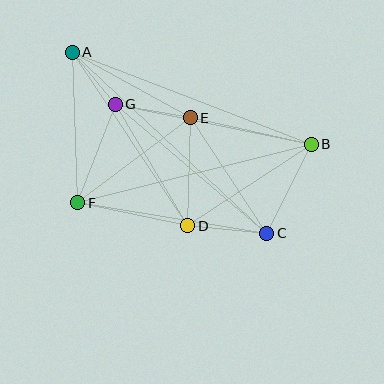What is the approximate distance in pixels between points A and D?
The distance between A and D is approximately 208 pixels.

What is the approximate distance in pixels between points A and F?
The distance between A and F is approximately 150 pixels.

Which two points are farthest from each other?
Points A and C are farthest from each other.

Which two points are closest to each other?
Points A and G are closest to each other.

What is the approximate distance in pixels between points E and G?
The distance between E and G is approximately 76 pixels.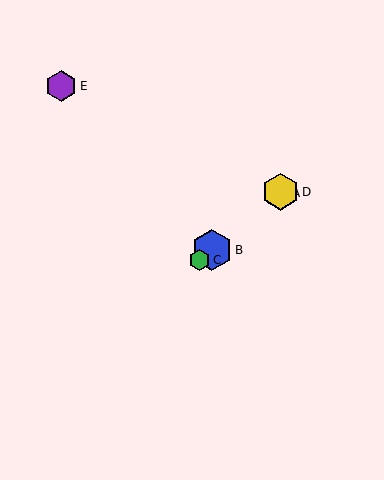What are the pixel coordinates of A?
Object A is at (279, 193).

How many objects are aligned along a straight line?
4 objects (A, B, C, D) are aligned along a straight line.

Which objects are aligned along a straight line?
Objects A, B, C, D are aligned along a straight line.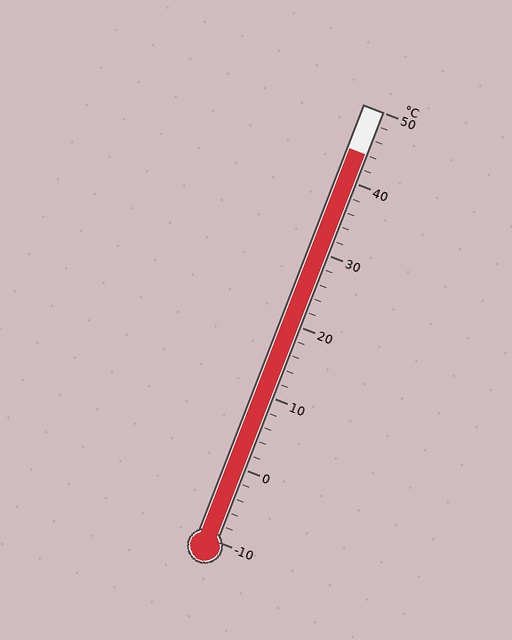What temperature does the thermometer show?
The thermometer shows approximately 44°C.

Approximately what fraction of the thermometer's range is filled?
The thermometer is filled to approximately 90% of its range.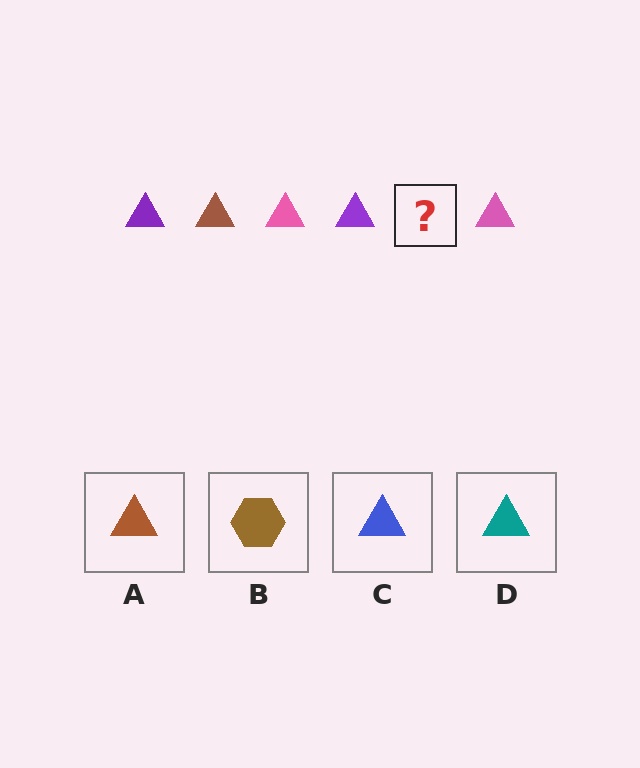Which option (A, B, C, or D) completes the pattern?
A.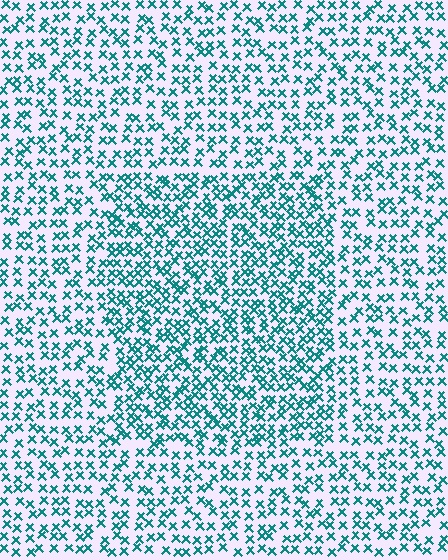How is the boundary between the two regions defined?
The boundary is defined by a change in element density (approximately 1.6x ratio). All elements are the same color, size, and shape.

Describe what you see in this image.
The image contains small teal elements arranged at two different densities. A rectangle-shaped region is visible where the elements are more densely packed than the surrounding area.